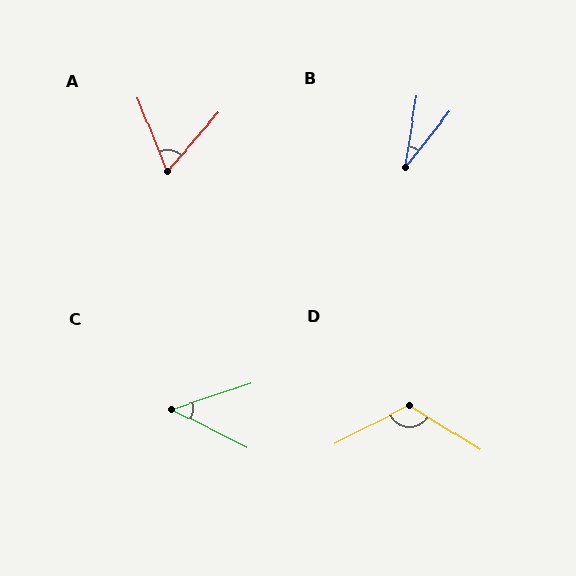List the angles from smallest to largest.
B (29°), C (45°), A (63°), D (121°).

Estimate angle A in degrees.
Approximately 63 degrees.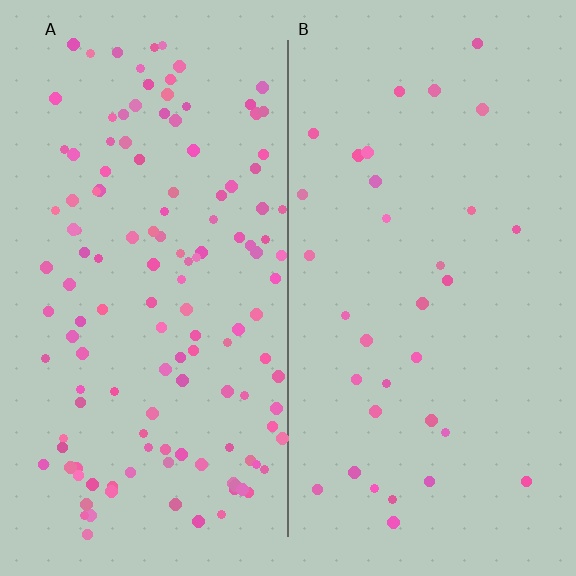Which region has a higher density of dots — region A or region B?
A (the left).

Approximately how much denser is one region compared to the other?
Approximately 3.9× — region A over region B.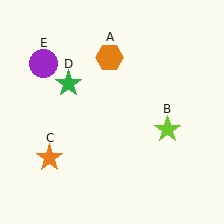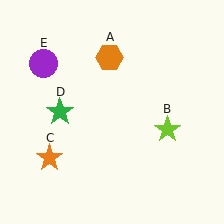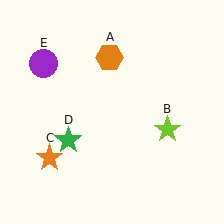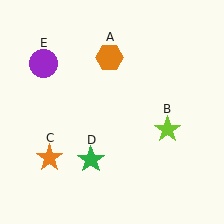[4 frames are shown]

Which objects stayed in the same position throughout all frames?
Orange hexagon (object A) and lime star (object B) and orange star (object C) and purple circle (object E) remained stationary.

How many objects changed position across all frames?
1 object changed position: green star (object D).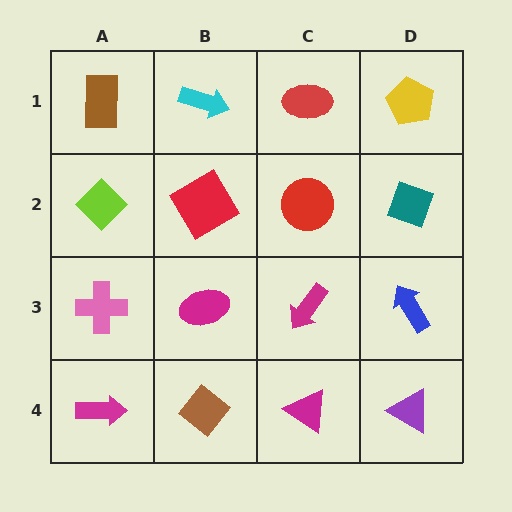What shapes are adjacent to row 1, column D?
A teal diamond (row 2, column D), a red ellipse (row 1, column C).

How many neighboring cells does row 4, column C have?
3.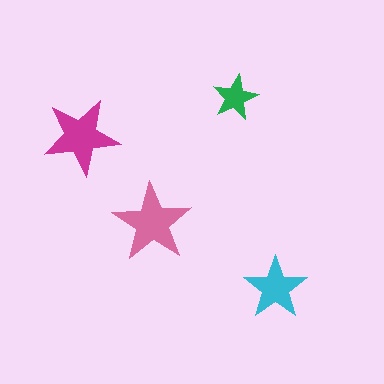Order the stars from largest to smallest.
the pink one, the magenta one, the cyan one, the green one.